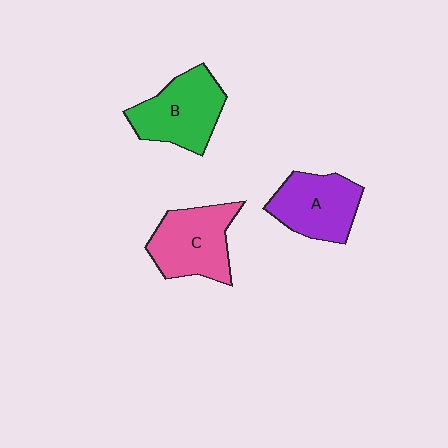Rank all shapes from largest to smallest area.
From largest to smallest: B (green), C (pink), A (purple).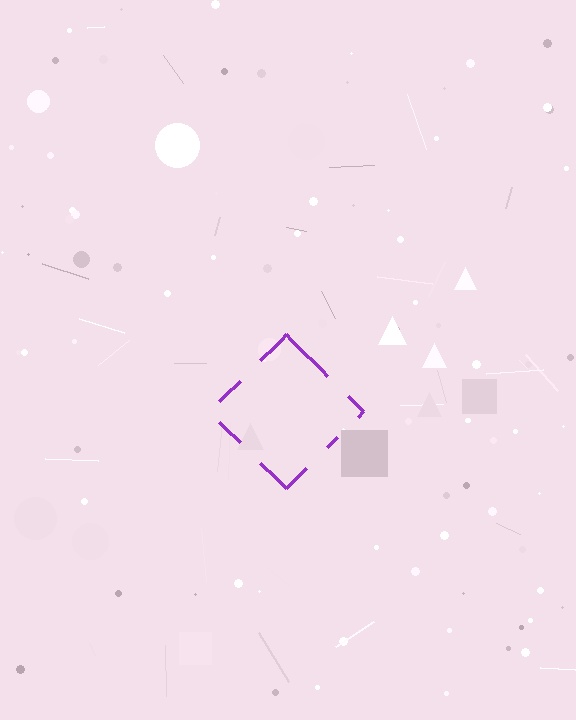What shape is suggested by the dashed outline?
The dashed outline suggests a diamond.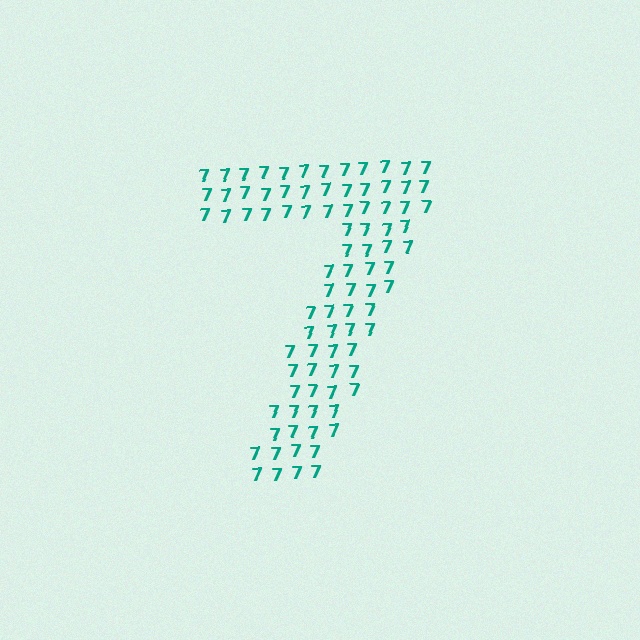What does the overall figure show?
The overall figure shows the digit 7.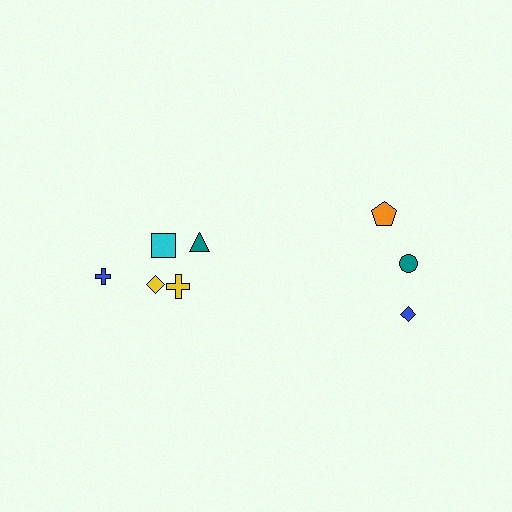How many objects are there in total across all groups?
There are 8 objects.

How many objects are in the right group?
There are 3 objects.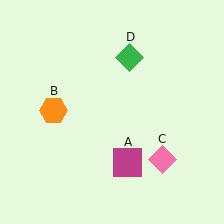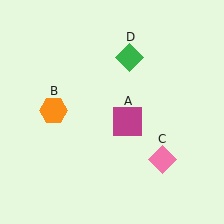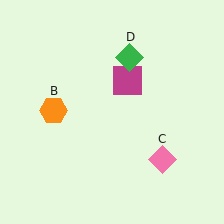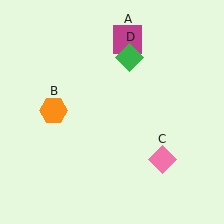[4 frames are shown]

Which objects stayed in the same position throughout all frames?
Orange hexagon (object B) and pink diamond (object C) and green diamond (object D) remained stationary.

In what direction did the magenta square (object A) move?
The magenta square (object A) moved up.